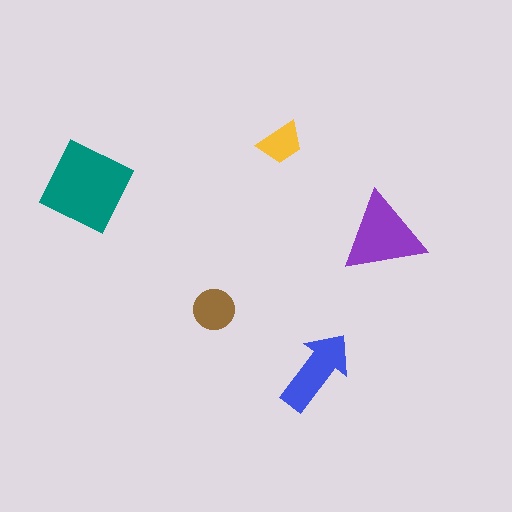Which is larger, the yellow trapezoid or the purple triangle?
The purple triangle.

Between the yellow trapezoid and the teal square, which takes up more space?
The teal square.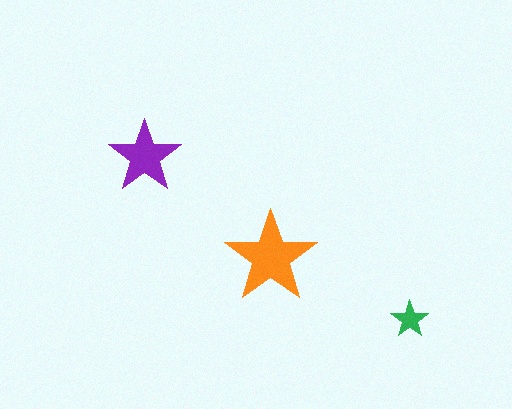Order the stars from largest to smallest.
the orange one, the purple one, the green one.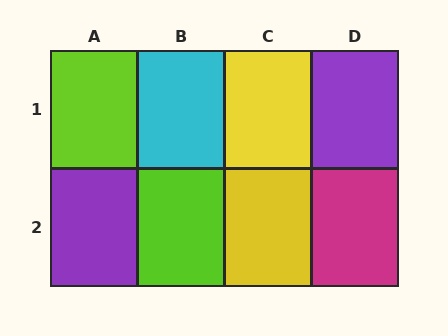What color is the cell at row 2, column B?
Lime.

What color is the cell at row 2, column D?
Magenta.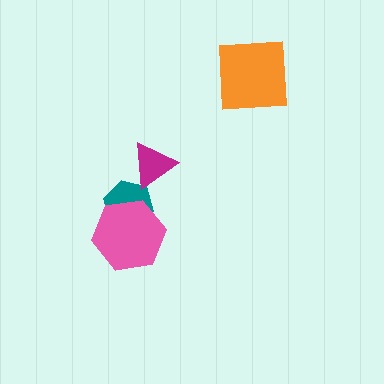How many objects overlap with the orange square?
0 objects overlap with the orange square.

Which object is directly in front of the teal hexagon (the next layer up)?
The pink hexagon is directly in front of the teal hexagon.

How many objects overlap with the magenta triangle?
1 object overlaps with the magenta triangle.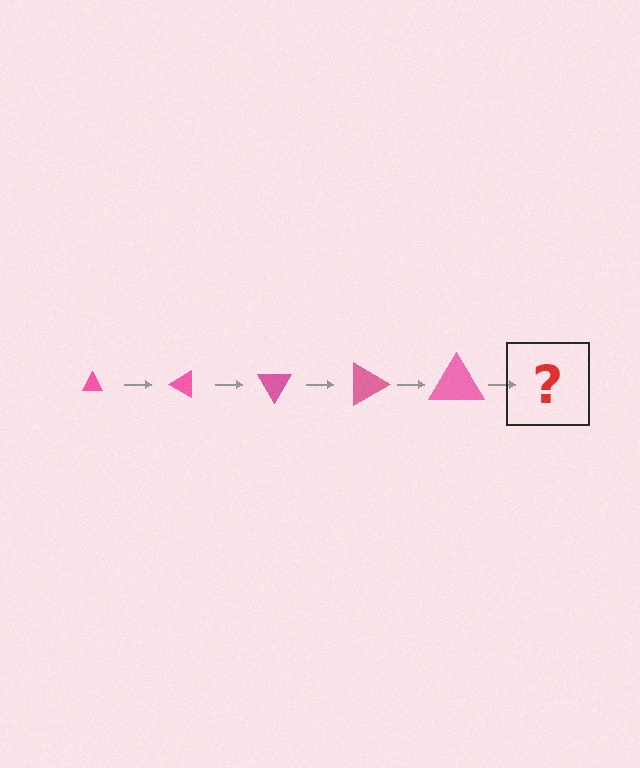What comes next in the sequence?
The next element should be a triangle, larger than the previous one and rotated 150 degrees from the start.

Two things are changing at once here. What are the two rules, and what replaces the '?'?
The two rules are that the triangle grows larger each step and it rotates 30 degrees each step. The '?' should be a triangle, larger than the previous one and rotated 150 degrees from the start.